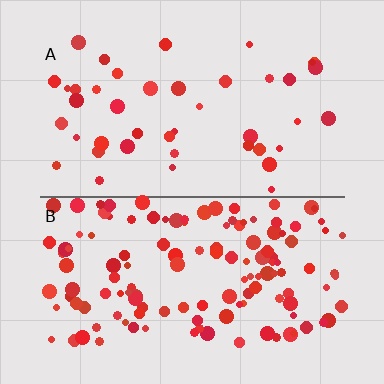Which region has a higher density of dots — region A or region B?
B (the bottom).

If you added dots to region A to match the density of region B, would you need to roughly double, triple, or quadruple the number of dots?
Approximately triple.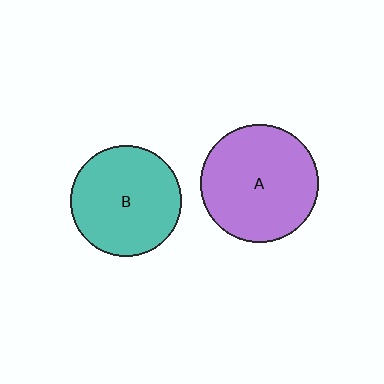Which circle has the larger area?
Circle A (purple).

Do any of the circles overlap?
No, none of the circles overlap.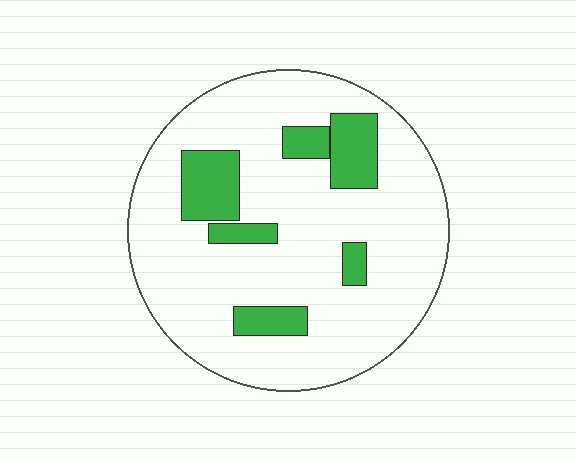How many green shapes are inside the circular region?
6.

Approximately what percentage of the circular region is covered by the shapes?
Approximately 15%.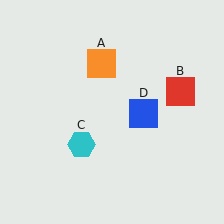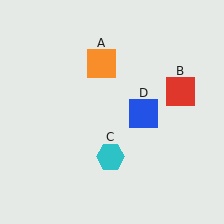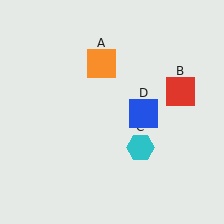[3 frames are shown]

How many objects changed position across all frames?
1 object changed position: cyan hexagon (object C).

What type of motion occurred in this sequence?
The cyan hexagon (object C) rotated counterclockwise around the center of the scene.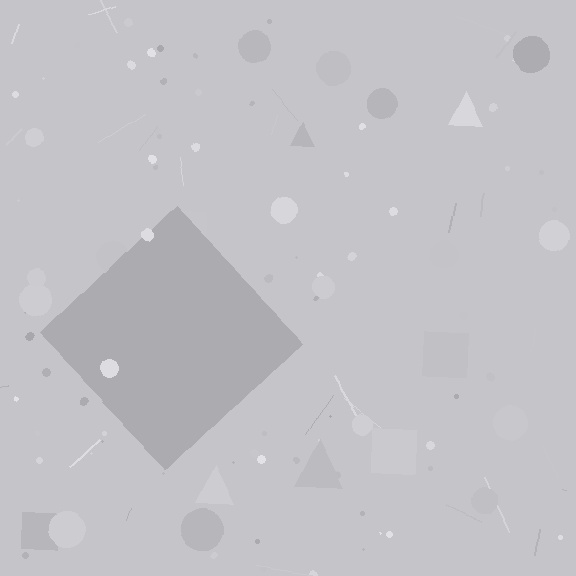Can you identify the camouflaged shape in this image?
The camouflaged shape is a diamond.